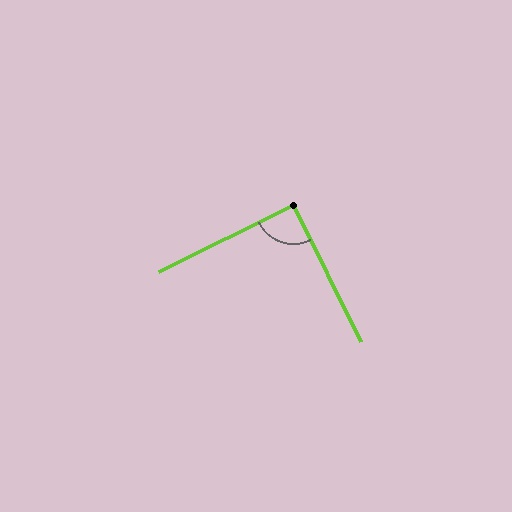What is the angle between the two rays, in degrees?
Approximately 90 degrees.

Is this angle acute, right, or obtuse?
It is approximately a right angle.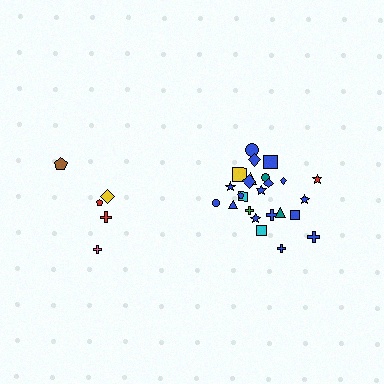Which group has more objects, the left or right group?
The right group.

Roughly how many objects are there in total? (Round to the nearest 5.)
Roughly 30 objects in total.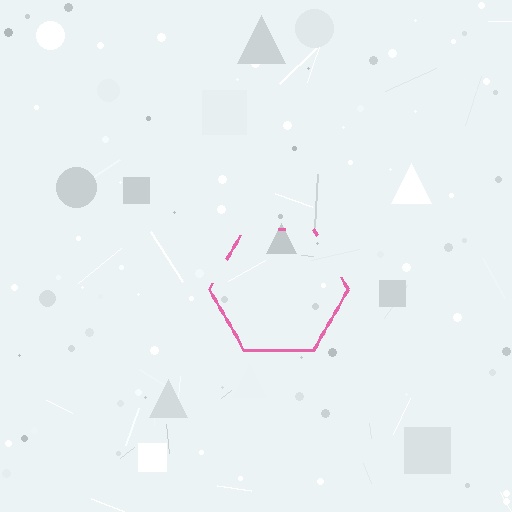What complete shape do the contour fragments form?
The contour fragments form a hexagon.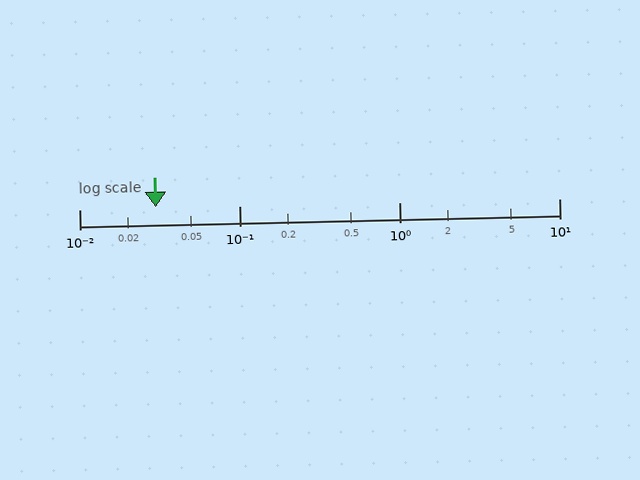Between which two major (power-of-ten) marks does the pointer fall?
The pointer is between 0.01 and 0.1.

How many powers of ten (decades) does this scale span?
The scale spans 3 decades, from 0.01 to 10.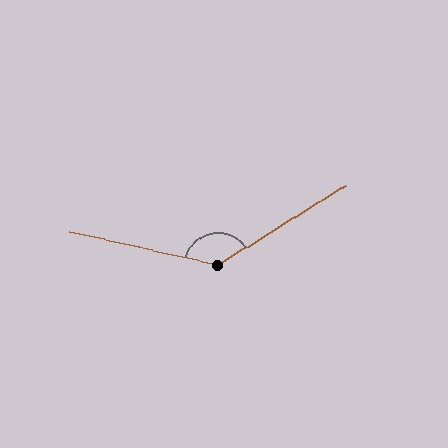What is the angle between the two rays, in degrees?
Approximately 136 degrees.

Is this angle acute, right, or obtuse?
It is obtuse.